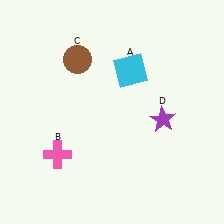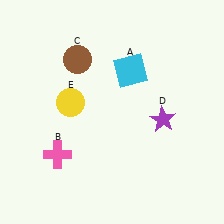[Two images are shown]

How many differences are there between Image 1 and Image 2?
There is 1 difference between the two images.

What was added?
A yellow circle (E) was added in Image 2.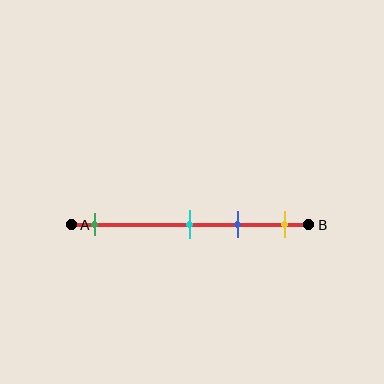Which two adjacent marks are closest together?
The cyan and blue marks are the closest adjacent pair.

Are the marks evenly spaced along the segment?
No, the marks are not evenly spaced.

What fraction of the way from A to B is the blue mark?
The blue mark is approximately 70% (0.7) of the way from A to B.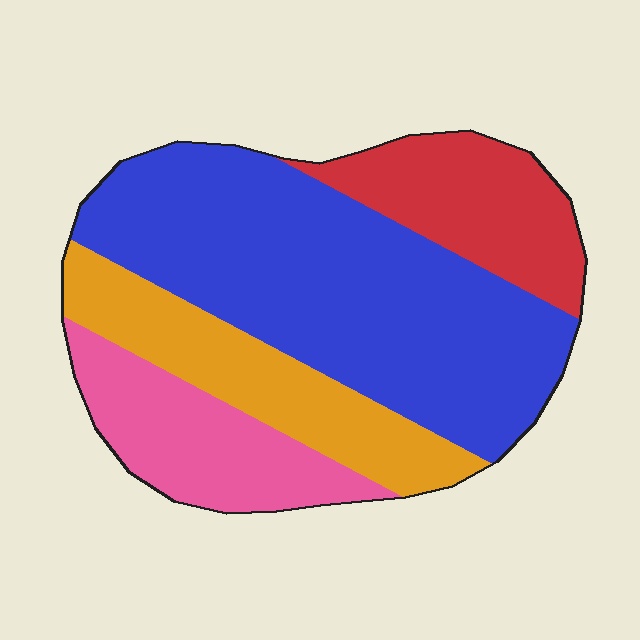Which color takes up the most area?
Blue, at roughly 50%.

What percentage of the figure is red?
Red takes up less than a quarter of the figure.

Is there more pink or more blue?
Blue.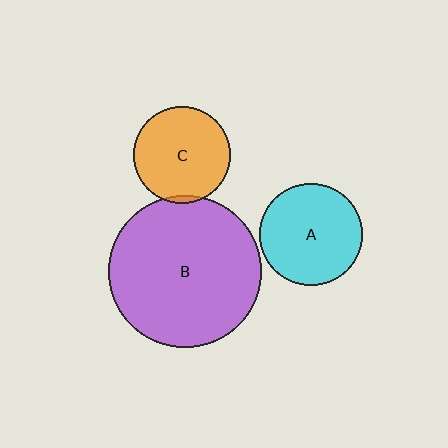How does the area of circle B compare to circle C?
Approximately 2.5 times.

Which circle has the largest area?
Circle B (purple).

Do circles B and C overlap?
Yes.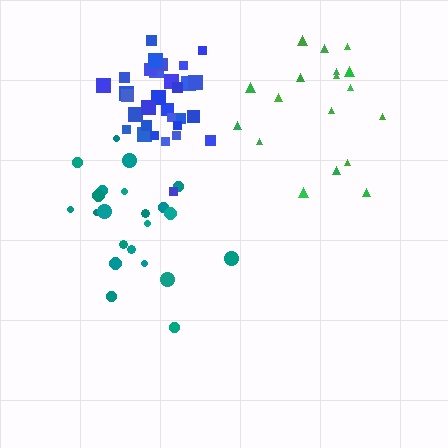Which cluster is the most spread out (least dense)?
Green.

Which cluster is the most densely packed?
Blue.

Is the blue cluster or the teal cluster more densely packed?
Blue.